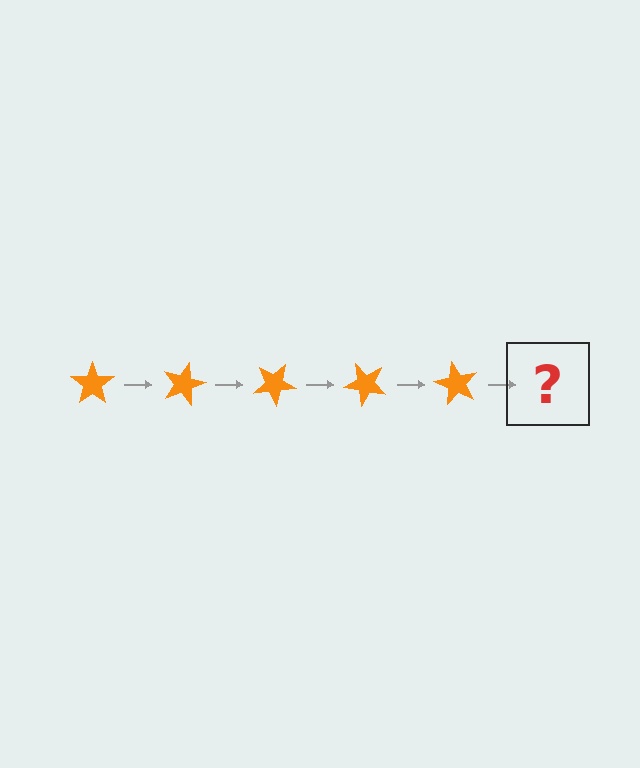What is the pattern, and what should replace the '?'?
The pattern is that the star rotates 15 degrees each step. The '?' should be an orange star rotated 75 degrees.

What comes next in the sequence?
The next element should be an orange star rotated 75 degrees.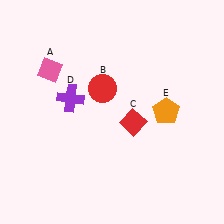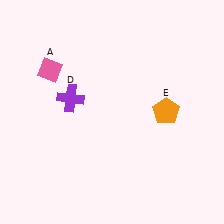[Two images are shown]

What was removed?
The red diamond (C), the red circle (B) were removed in Image 2.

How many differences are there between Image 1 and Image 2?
There are 2 differences between the two images.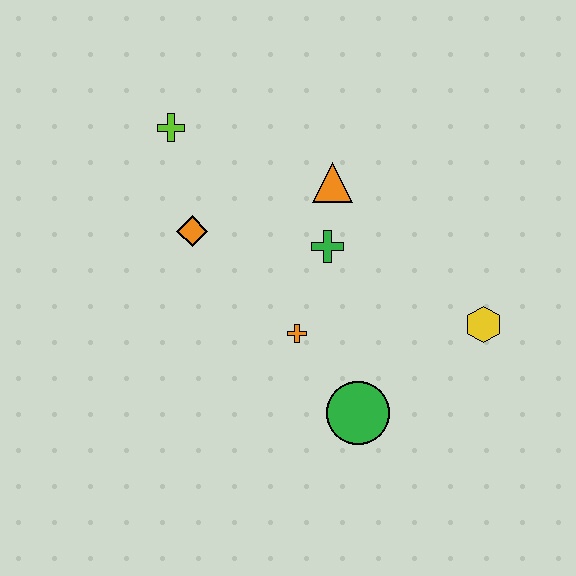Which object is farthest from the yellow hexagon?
The lime cross is farthest from the yellow hexagon.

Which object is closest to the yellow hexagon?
The green circle is closest to the yellow hexagon.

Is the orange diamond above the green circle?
Yes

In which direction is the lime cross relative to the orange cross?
The lime cross is above the orange cross.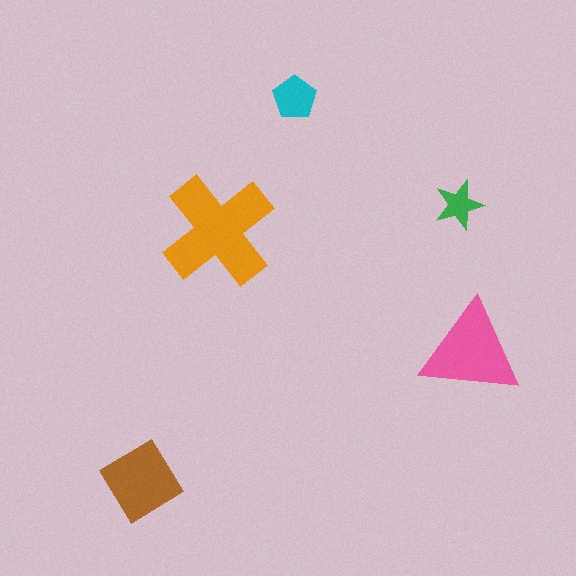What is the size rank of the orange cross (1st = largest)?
1st.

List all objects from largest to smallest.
The orange cross, the pink triangle, the brown diamond, the cyan pentagon, the green star.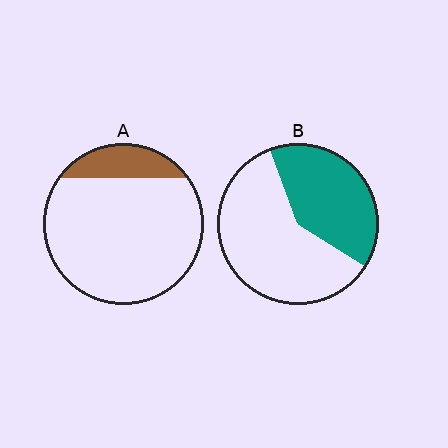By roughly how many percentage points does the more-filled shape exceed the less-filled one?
By roughly 25 percentage points (B over A).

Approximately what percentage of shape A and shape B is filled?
A is approximately 15% and B is approximately 40%.